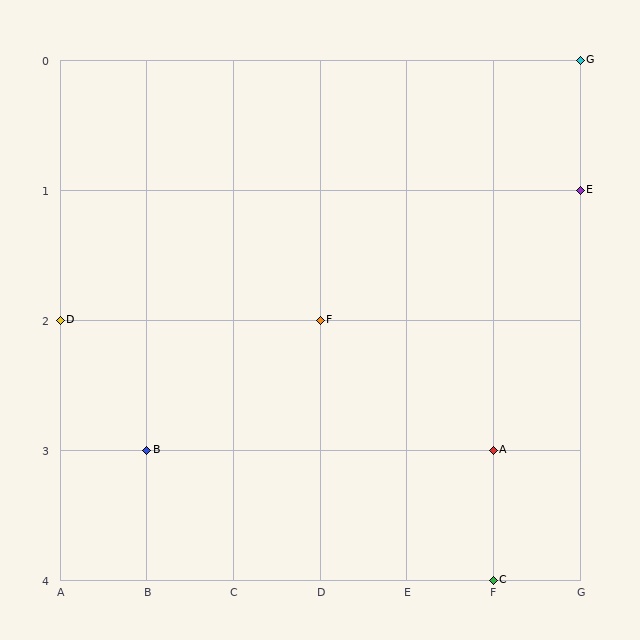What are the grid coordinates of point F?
Point F is at grid coordinates (D, 2).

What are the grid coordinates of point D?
Point D is at grid coordinates (A, 2).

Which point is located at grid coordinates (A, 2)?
Point D is at (A, 2).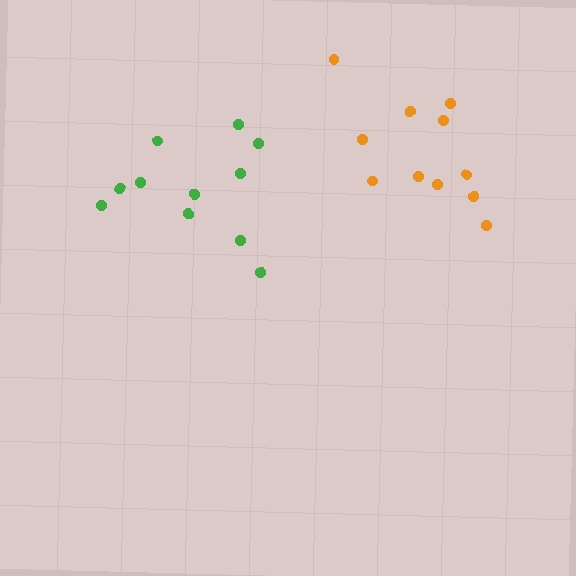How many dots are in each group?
Group 1: 11 dots, Group 2: 11 dots (22 total).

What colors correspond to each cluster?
The clusters are colored: orange, green.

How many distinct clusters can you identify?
There are 2 distinct clusters.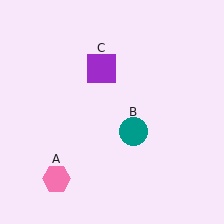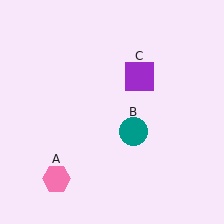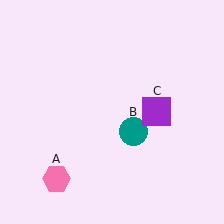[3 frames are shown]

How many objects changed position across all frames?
1 object changed position: purple square (object C).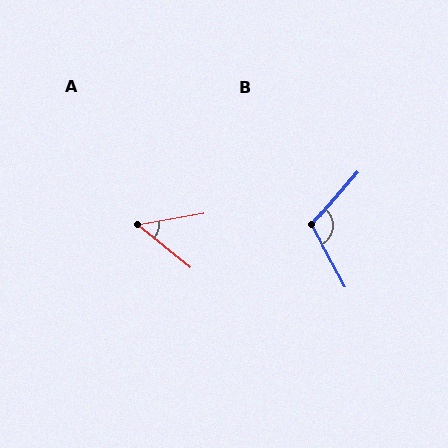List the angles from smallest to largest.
A (49°), B (110°).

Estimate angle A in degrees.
Approximately 49 degrees.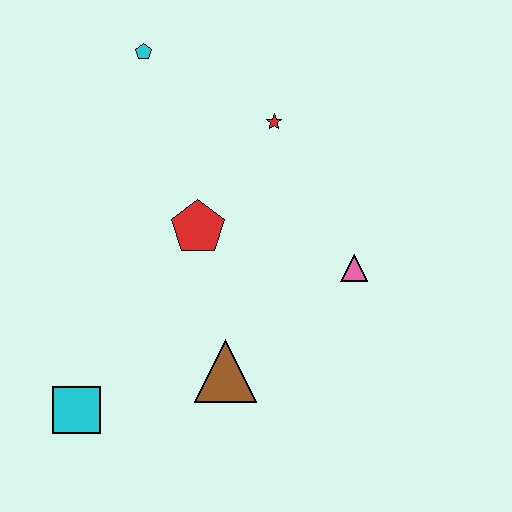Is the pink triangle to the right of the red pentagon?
Yes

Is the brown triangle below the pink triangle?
Yes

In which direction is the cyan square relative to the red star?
The cyan square is below the red star.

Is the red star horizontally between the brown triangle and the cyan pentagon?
No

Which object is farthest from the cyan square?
The cyan pentagon is farthest from the cyan square.